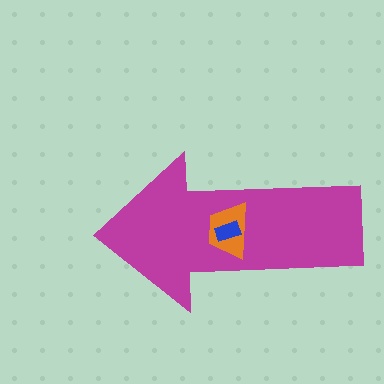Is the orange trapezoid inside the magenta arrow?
Yes.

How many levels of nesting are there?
3.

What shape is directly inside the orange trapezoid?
The blue rectangle.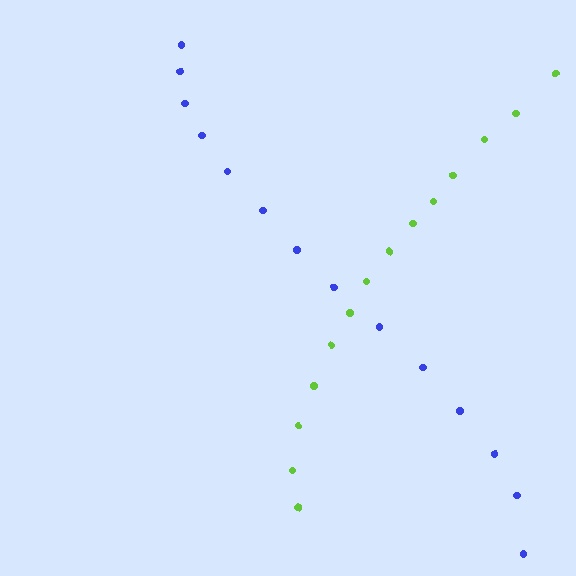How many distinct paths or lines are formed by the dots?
There are 2 distinct paths.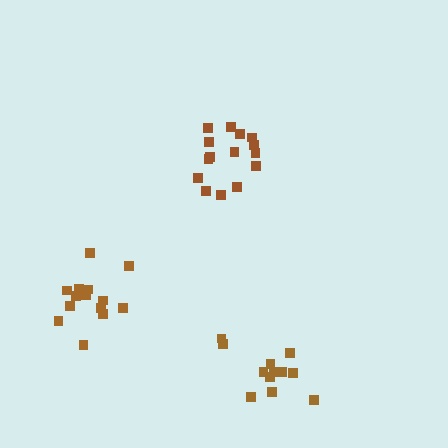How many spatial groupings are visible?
There are 3 spatial groupings.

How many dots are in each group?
Group 1: 14 dots, Group 2: 15 dots, Group 3: 12 dots (41 total).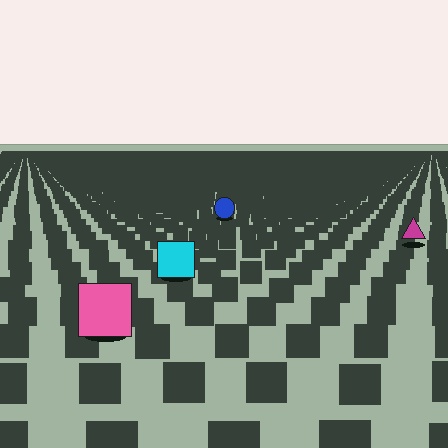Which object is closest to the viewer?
The pink square is closest. The texture marks near it are larger and more spread out.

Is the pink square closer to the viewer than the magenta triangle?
Yes. The pink square is closer — you can tell from the texture gradient: the ground texture is coarser near it.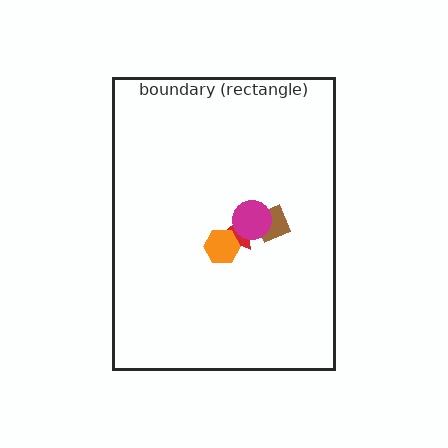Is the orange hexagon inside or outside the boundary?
Inside.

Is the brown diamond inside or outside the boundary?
Inside.